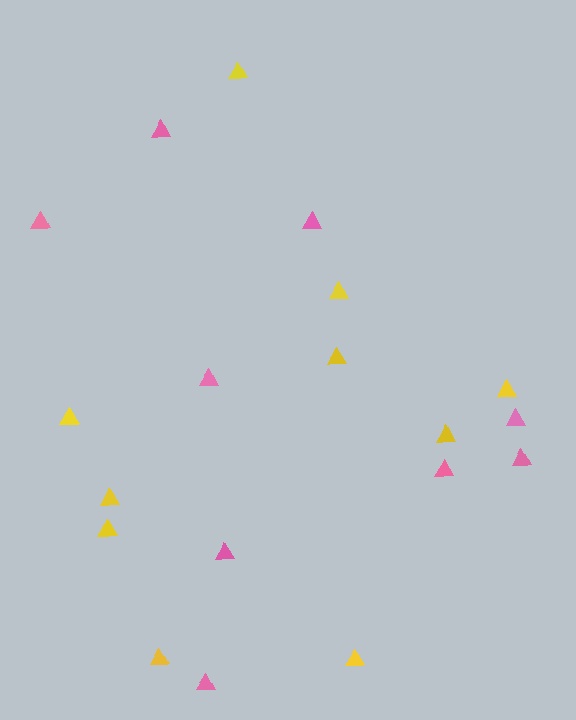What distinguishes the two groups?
There are 2 groups: one group of pink triangles (9) and one group of yellow triangles (10).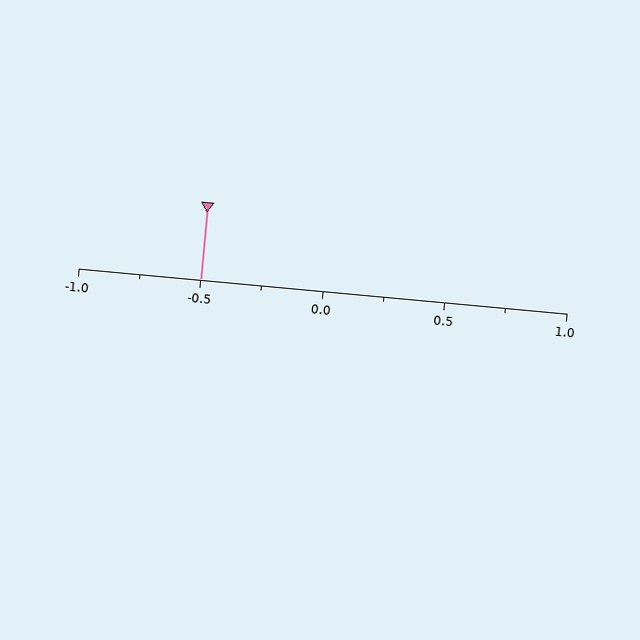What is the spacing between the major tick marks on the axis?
The major ticks are spaced 0.5 apart.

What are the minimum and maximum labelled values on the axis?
The axis runs from -1.0 to 1.0.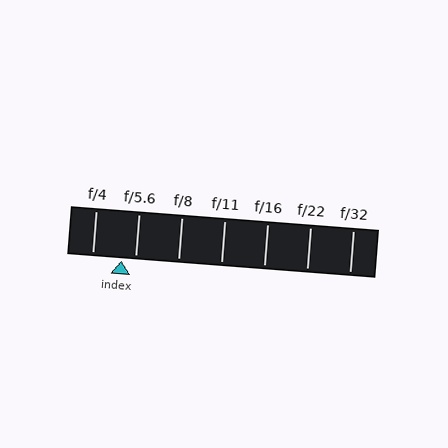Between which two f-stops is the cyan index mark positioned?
The index mark is between f/4 and f/5.6.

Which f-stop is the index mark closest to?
The index mark is closest to f/5.6.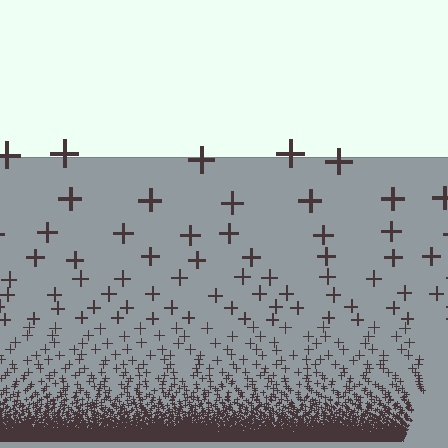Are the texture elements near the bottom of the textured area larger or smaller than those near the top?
Smaller. The gradient is inverted — elements near the bottom are smaller and denser.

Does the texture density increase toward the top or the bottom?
Density increases toward the bottom.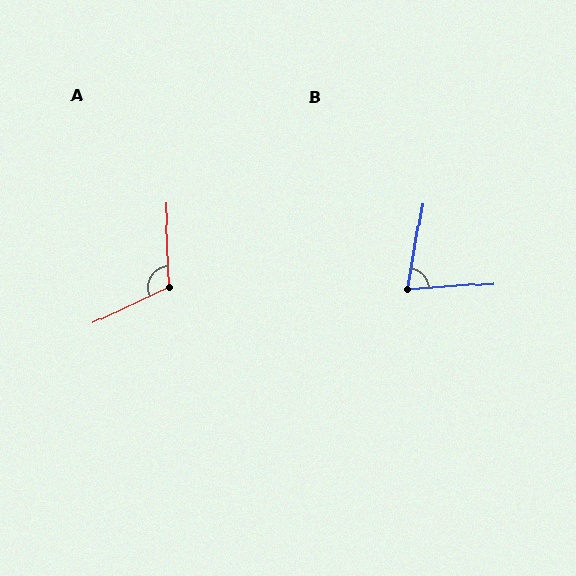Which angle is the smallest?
B, at approximately 76 degrees.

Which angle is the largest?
A, at approximately 113 degrees.